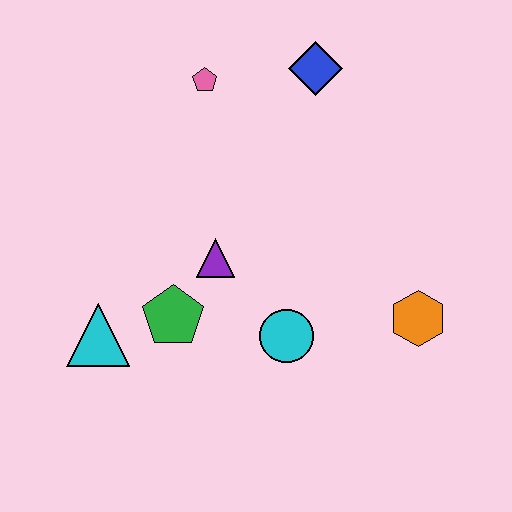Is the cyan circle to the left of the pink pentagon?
No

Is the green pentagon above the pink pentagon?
No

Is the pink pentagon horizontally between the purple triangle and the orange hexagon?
No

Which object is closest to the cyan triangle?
The green pentagon is closest to the cyan triangle.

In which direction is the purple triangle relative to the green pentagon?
The purple triangle is above the green pentagon.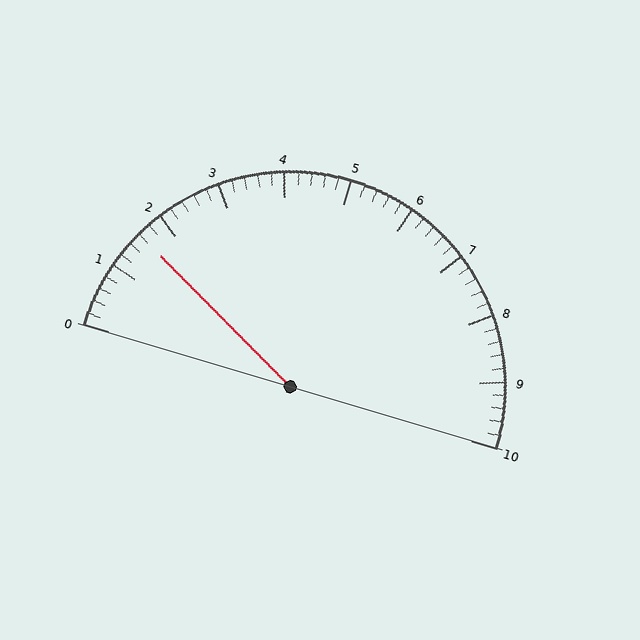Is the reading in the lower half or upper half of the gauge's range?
The reading is in the lower half of the range (0 to 10).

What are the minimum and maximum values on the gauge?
The gauge ranges from 0 to 10.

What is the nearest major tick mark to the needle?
The nearest major tick mark is 2.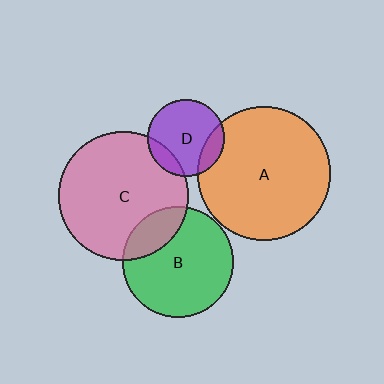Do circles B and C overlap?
Yes.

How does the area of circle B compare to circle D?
Approximately 2.0 times.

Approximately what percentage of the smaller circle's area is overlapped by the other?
Approximately 20%.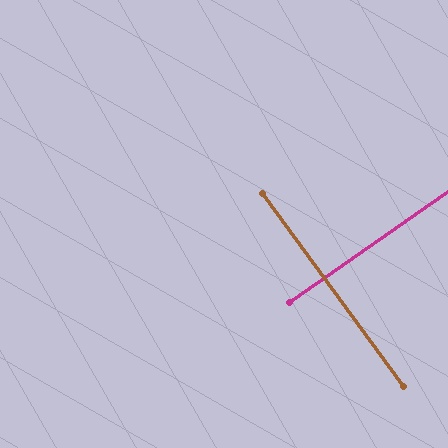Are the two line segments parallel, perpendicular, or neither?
Perpendicular — they meet at approximately 89°.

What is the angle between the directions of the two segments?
Approximately 89 degrees.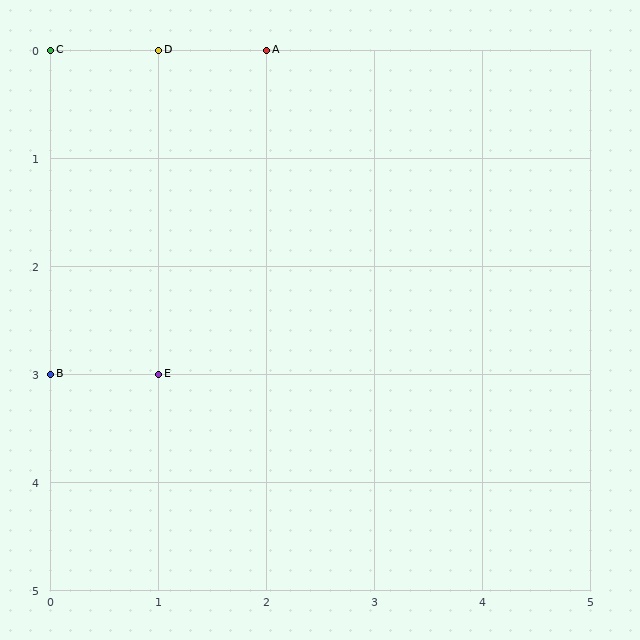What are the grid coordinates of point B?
Point B is at grid coordinates (0, 3).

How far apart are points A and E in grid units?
Points A and E are 1 column and 3 rows apart (about 3.2 grid units diagonally).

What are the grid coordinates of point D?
Point D is at grid coordinates (1, 0).